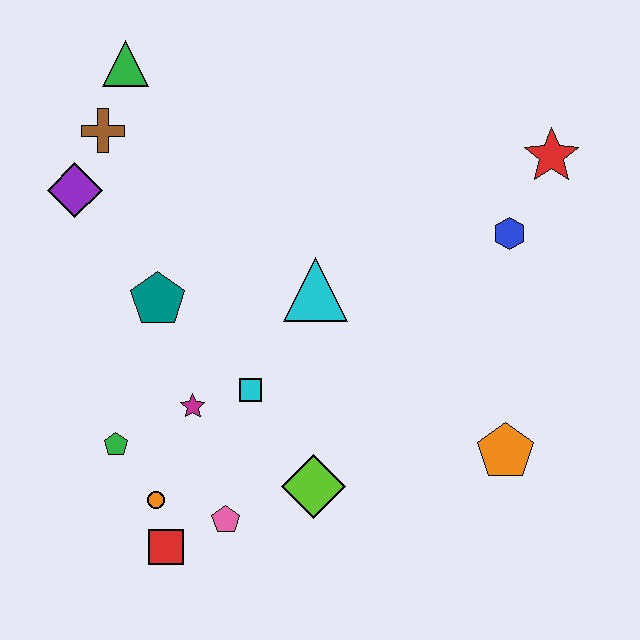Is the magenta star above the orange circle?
Yes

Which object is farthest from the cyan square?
The red star is farthest from the cyan square.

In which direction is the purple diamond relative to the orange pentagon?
The purple diamond is to the left of the orange pentagon.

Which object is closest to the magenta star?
The cyan square is closest to the magenta star.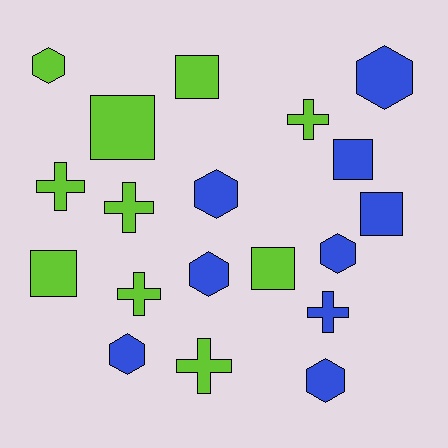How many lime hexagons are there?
There is 1 lime hexagon.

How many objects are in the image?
There are 19 objects.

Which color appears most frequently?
Lime, with 10 objects.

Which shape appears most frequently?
Hexagon, with 7 objects.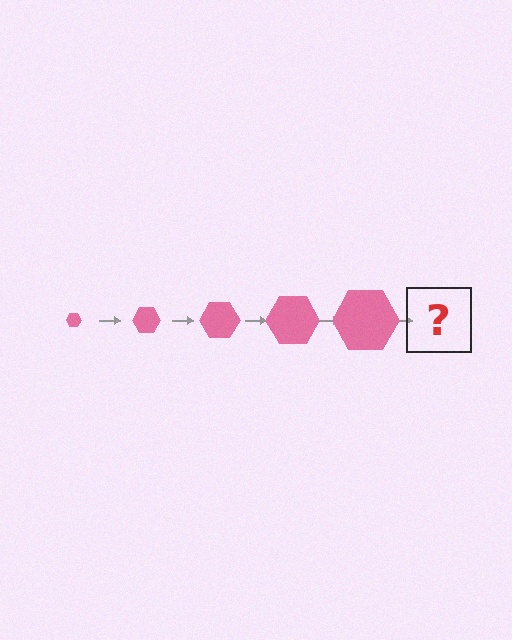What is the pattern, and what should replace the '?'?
The pattern is that the hexagon gets progressively larger each step. The '?' should be a pink hexagon, larger than the previous one.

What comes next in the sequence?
The next element should be a pink hexagon, larger than the previous one.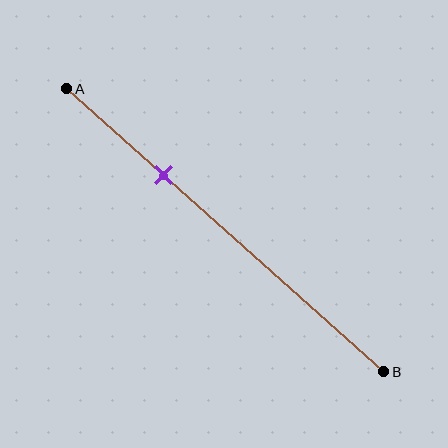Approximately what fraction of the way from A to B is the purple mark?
The purple mark is approximately 30% of the way from A to B.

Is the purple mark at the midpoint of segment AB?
No, the mark is at about 30% from A, not at the 50% midpoint.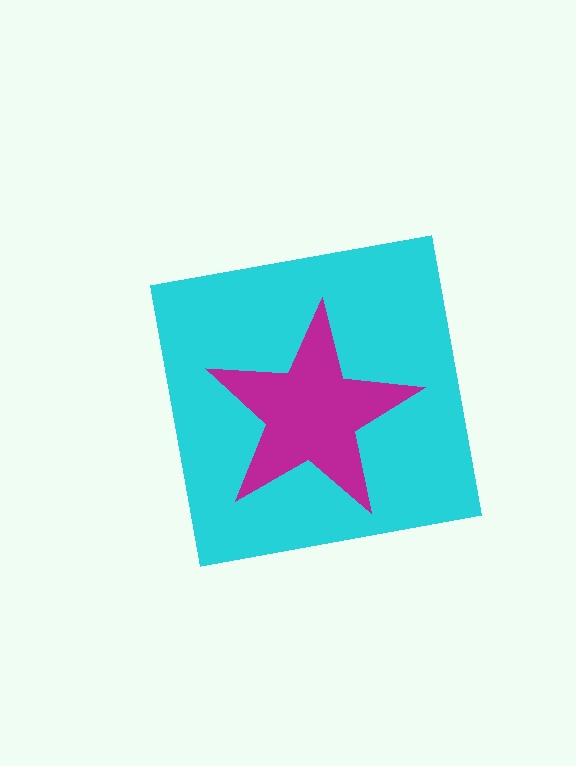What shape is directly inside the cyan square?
The magenta star.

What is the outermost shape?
The cyan square.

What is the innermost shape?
The magenta star.